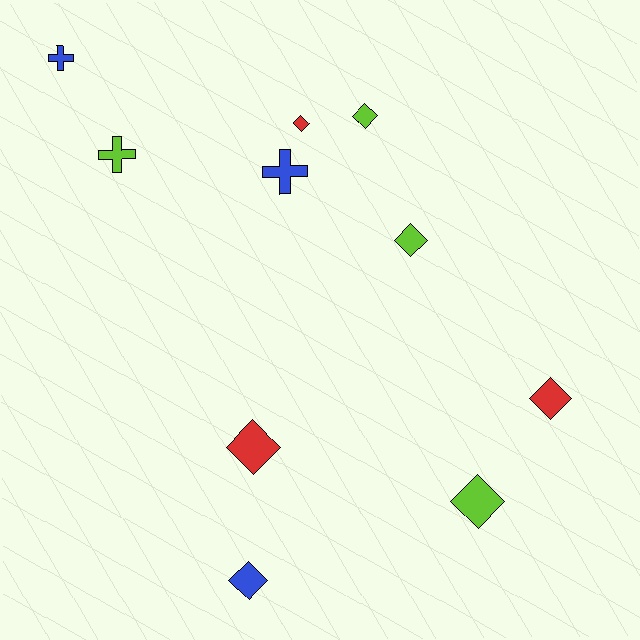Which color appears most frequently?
Lime, with 4 objects.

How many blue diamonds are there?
There is 1 blue diamond.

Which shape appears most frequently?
Diamond, with 7 objects.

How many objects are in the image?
There are 10 objects.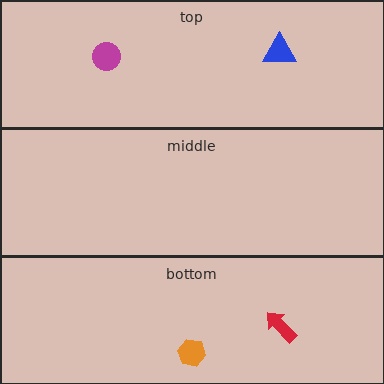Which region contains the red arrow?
The bottom region.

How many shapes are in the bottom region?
2.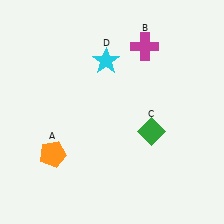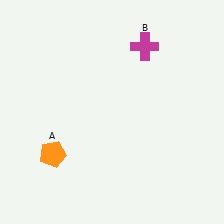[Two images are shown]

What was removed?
The green diamond (C), the cyan star (D) were removed in Image 2.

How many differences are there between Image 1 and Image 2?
There are 2 differences between the two images.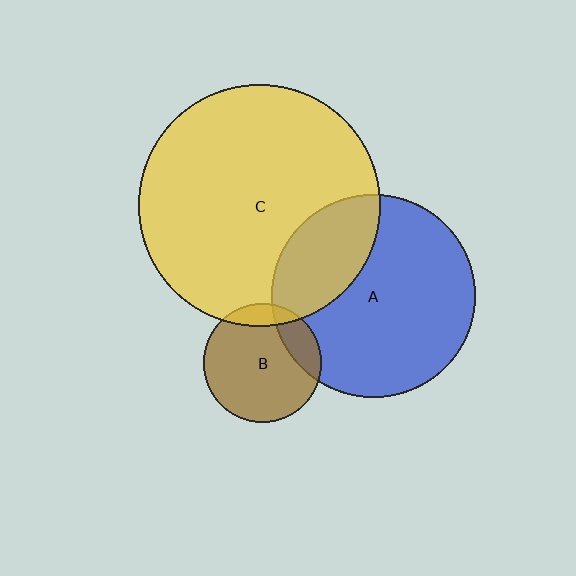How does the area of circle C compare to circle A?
Approximately 1.4 times.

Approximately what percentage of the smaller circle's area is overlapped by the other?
Approximately 20%.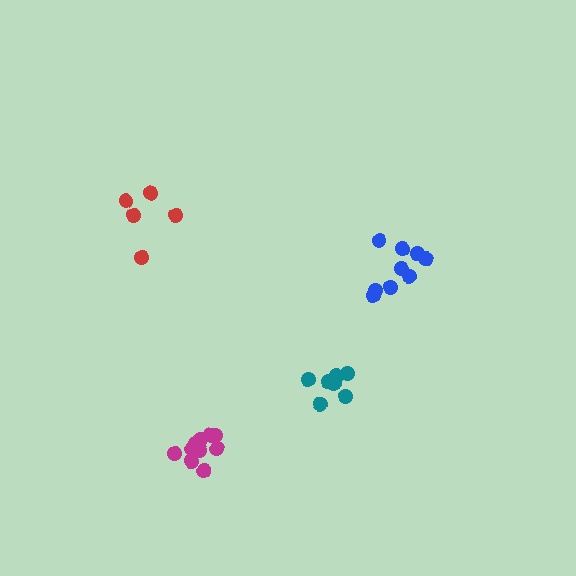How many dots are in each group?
Group 1: 7 dots, Group 2: 9 dots, Group 3: 5 dots, Group 4: 10 dots (31 total).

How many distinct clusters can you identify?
There are 4 distinct clusters.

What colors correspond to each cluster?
The clusters are colored: teal, blue, red, magenta.